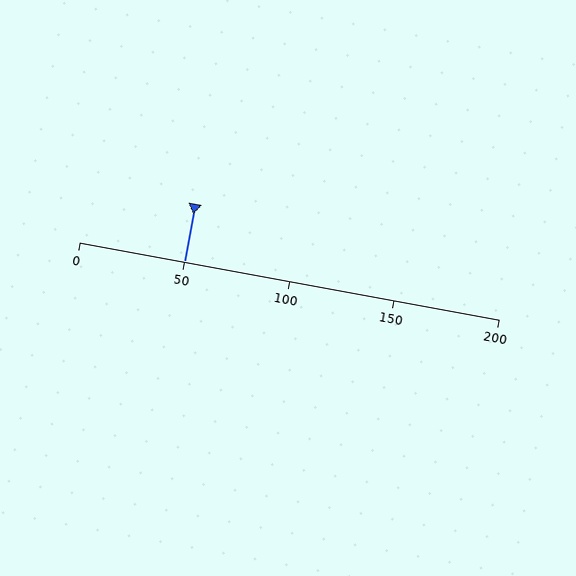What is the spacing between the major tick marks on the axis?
The major ticks are spaced 50 apart.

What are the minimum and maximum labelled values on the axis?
The axis runs from 0 to 200.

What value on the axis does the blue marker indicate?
The marker indicates approximately 50.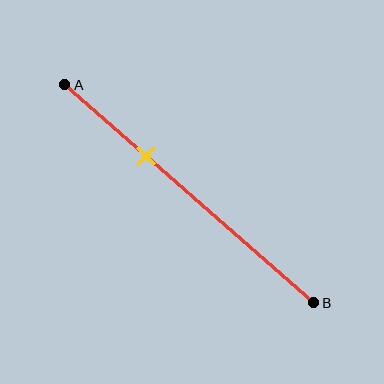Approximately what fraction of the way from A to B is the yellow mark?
The yellow mark is approximately 35% of the way from A to B.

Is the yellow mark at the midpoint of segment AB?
No, the mark is at about 35% from A, not at the 50% midpoint.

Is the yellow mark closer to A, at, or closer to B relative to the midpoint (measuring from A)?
The yellow mark is closer to point A than the midpoint of segment AB.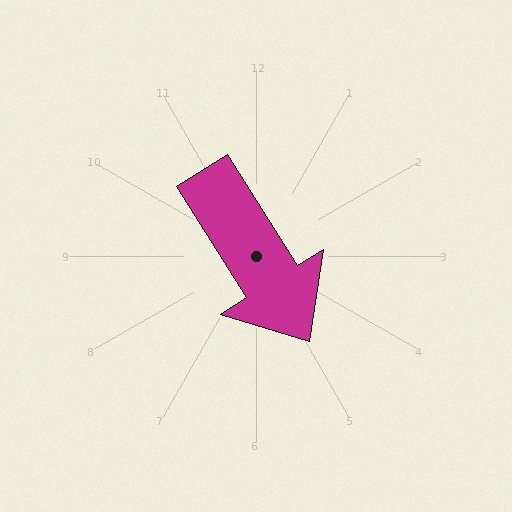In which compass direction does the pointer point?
Southeast.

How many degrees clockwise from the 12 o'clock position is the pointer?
Approximately 148 degrees.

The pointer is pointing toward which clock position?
Roughly 5 o'clock.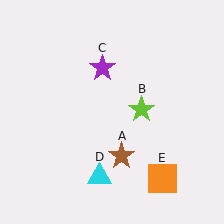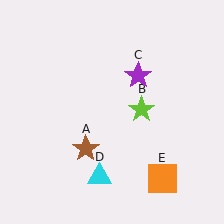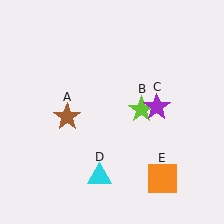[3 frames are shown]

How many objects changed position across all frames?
2 objects changed position: brown star (object A), purple star (object C).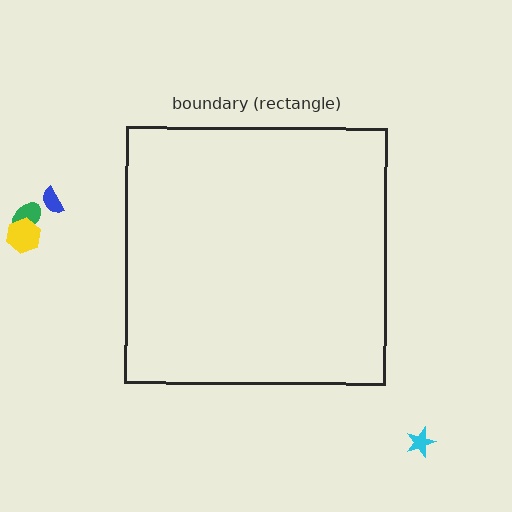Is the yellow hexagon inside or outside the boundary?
Outside.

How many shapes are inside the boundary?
0 inside, 4 outside.